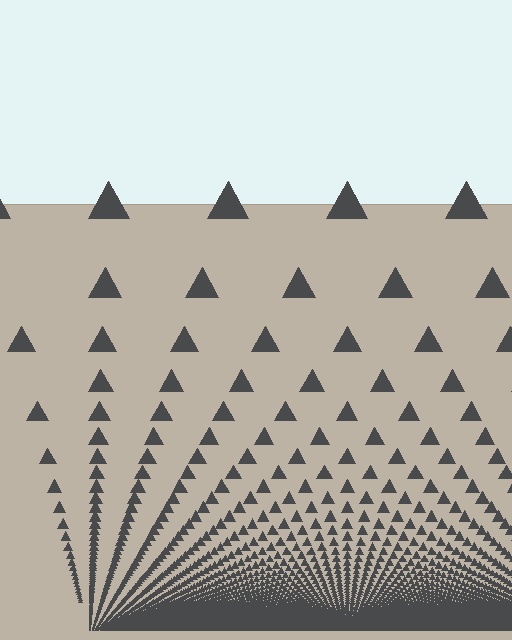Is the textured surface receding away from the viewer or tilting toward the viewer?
The surface appears to tilt toward the viewer. Texture elements get larger and sparser toward the top.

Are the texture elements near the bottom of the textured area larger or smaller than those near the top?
Smaller. The gradient is inverted — elements near the bottom are smaller and denser.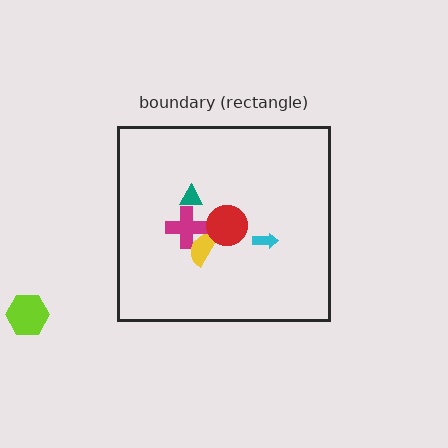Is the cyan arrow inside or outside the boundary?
Inside.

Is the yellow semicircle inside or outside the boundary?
Inside.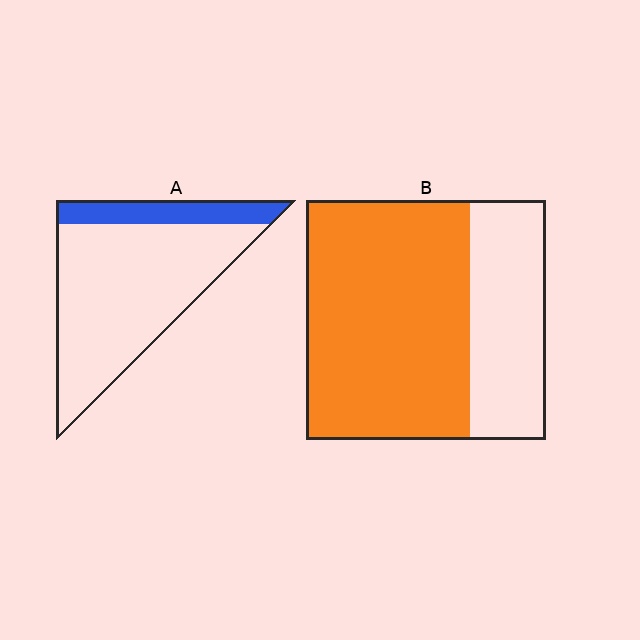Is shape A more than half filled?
No.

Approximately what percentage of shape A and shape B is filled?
A is approximately 20% and B is approximately 70%.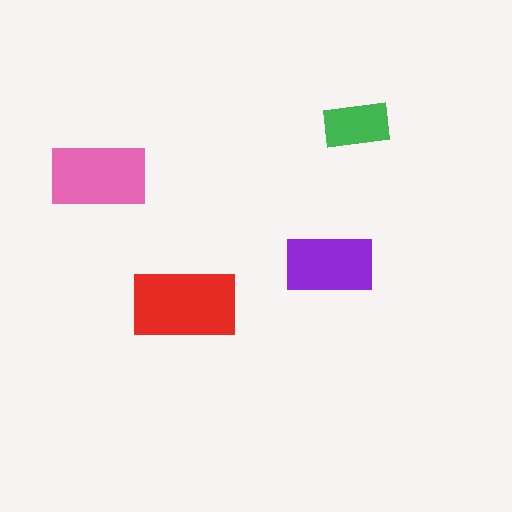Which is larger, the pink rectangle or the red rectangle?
The red one.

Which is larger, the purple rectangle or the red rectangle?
The red one.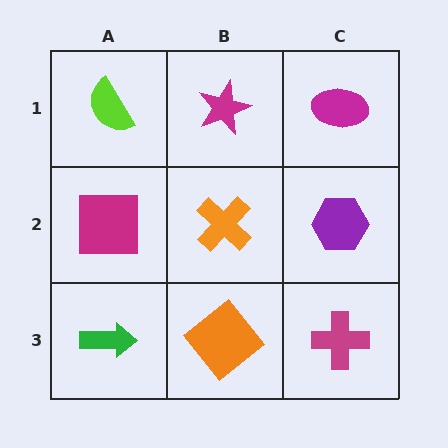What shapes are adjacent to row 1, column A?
A magenta square (row 2, column A), a magenta star (row 1, column B).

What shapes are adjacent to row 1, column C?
A purple hexagon (row 2, column C), a magenta star (row 1, column B).